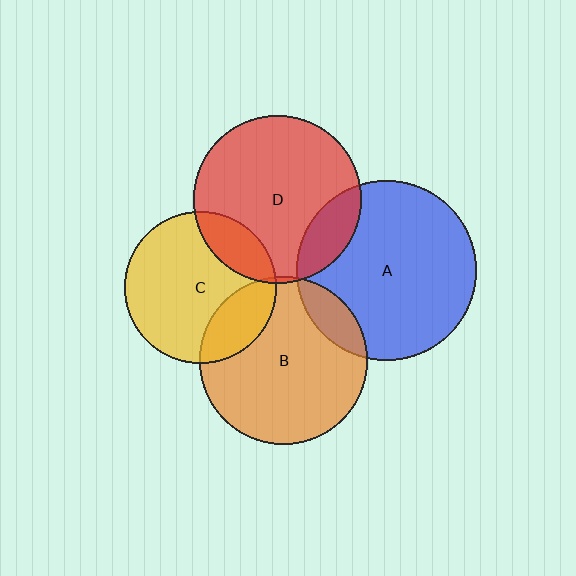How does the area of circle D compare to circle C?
Approximately 1.2 times.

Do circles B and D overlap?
Yes.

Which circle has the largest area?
Circle A (blue).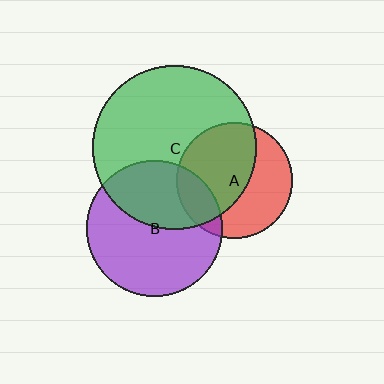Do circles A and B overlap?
Yes.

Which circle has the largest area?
Circle C (green).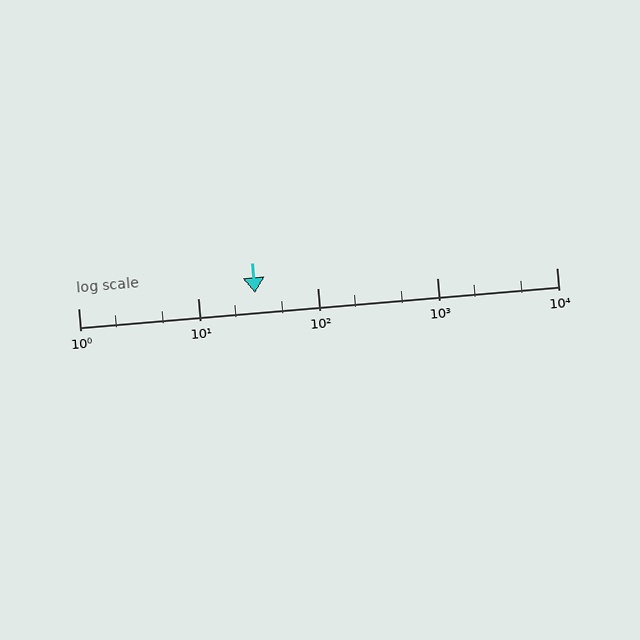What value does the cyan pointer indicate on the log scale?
The pointer indicates approximately 30.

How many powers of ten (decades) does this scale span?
The scale spans 4 decades, from 1 to 10000.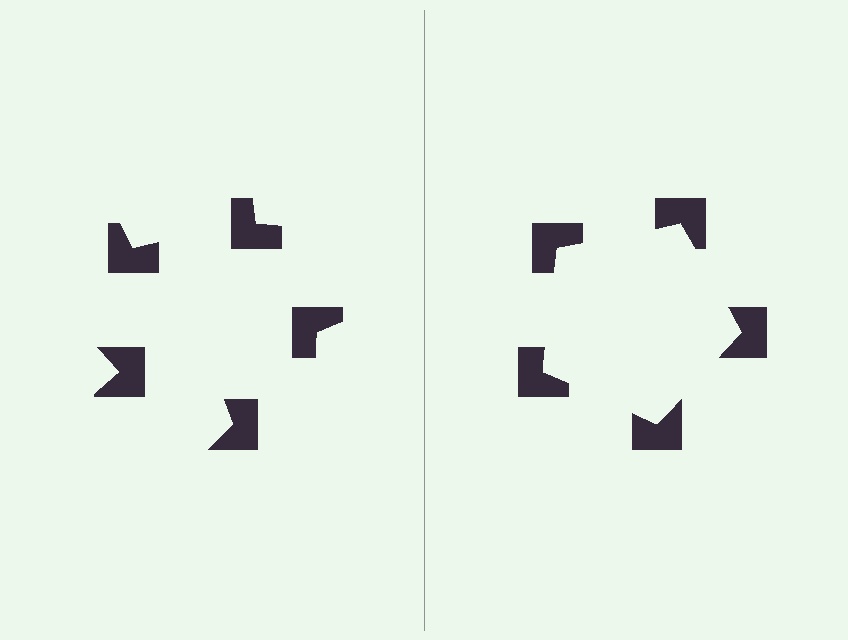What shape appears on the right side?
An illusory pentagon.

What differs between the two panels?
The notched squares are positioned identically on both sides; only the wedge orientations differ. On the right they align to a pentagon; on the left they are misaligned.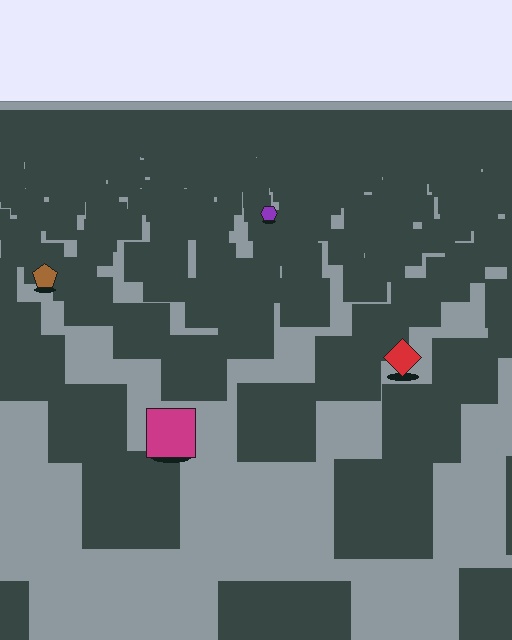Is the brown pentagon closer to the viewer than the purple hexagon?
Yes. The brown pentagon is closer — you can tell from the texture gradient: the ground texture is coarser near it.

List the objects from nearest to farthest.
From nearest to farthest: the magenta square, the red diamond, the brown pentagon, the purple hexagon.